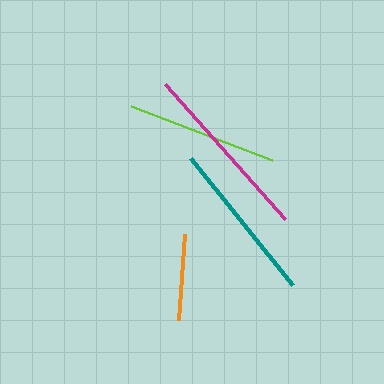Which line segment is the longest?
The magenta line is the longest at approximately 181 pixels.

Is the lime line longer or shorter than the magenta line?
The magenta line is longer than the lime line.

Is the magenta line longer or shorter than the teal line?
The magenta line is longer than the teal line.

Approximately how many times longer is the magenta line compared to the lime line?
The magenta line is approximately 1.2 times the length of the lime line.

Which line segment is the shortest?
The orange line is the shortest at approximately 87 pixels.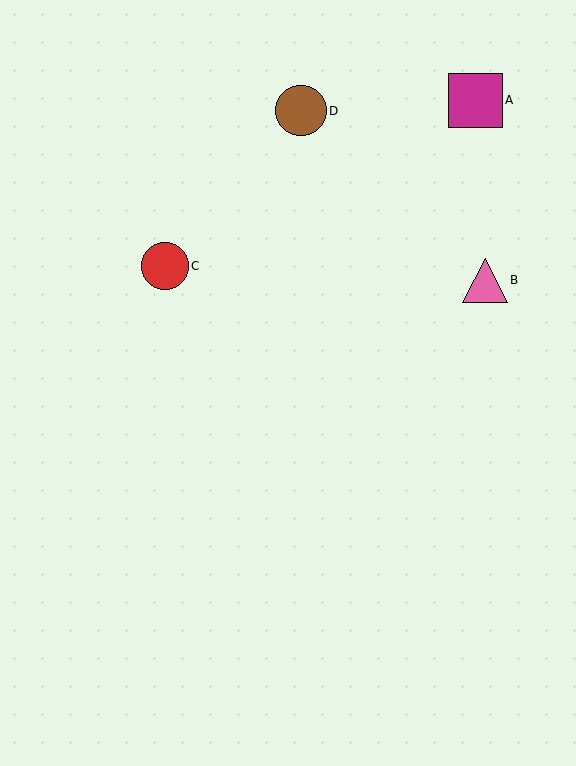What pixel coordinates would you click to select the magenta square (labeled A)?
Click at (475, 100) to select the magenta square A.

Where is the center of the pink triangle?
The center of the pink triangle is at (485, 280).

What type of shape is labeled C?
Shape C is a red circle.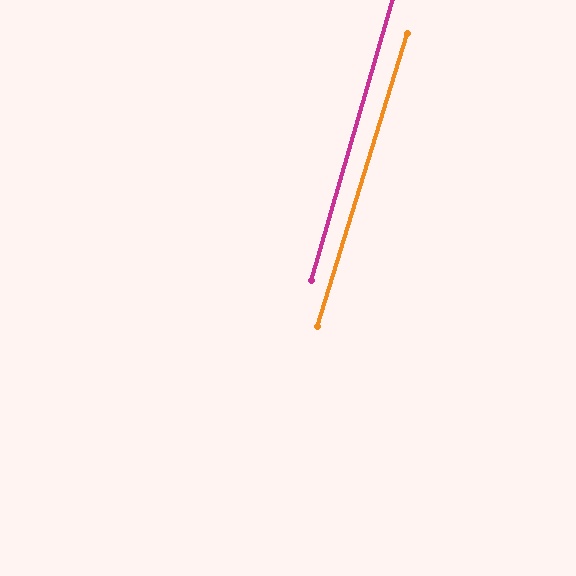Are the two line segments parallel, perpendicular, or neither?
Parallel — their directions differ by only 1.0°.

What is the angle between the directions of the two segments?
Approximately 1 degree.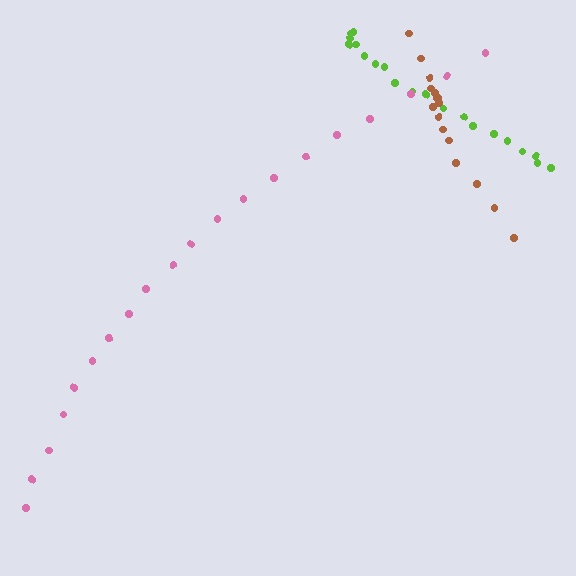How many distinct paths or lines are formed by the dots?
There are 3 distinct paths.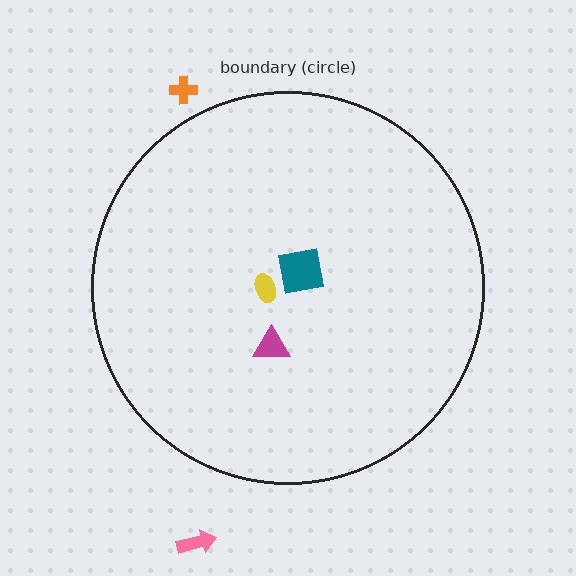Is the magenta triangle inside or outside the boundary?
Inside.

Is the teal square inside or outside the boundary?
Inside.